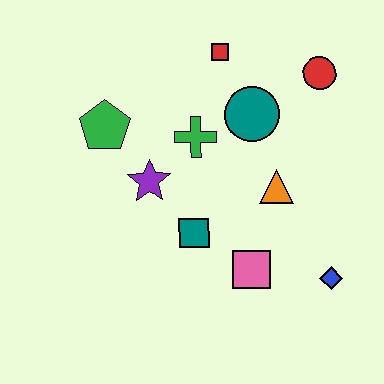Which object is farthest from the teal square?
The red circle is farthest from the teal square.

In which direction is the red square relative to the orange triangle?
The red square is above the orange triangle.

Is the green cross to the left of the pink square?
Yes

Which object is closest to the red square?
The teal circle is closest to the red square.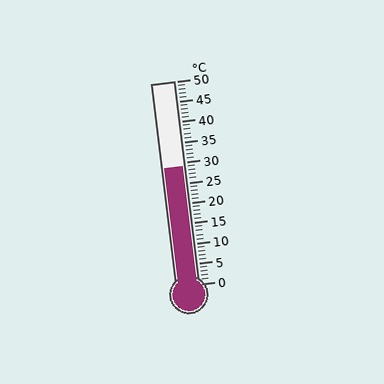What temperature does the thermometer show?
The thermometer shows approximately 29°C.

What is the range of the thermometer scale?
The thermometer scale ranges from 0°C to 50°C.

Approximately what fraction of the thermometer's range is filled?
The thermometer is filled to approximately 60% of its range.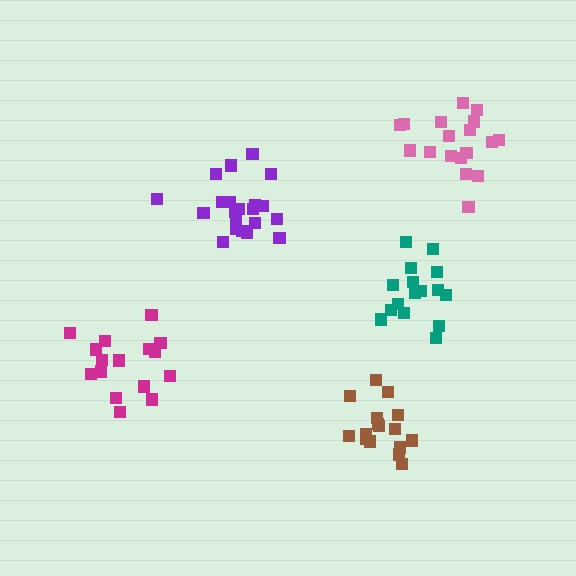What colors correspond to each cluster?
The clusters are colored: purple, teal, magenta, brown, pink.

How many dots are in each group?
Group 1: 21 dots, Group 2: 16 dots, Group 3: 16 dots, Group 4: 16 dots, Group 5: 18 dots (87 total).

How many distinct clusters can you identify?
There are 5 distinct clusters.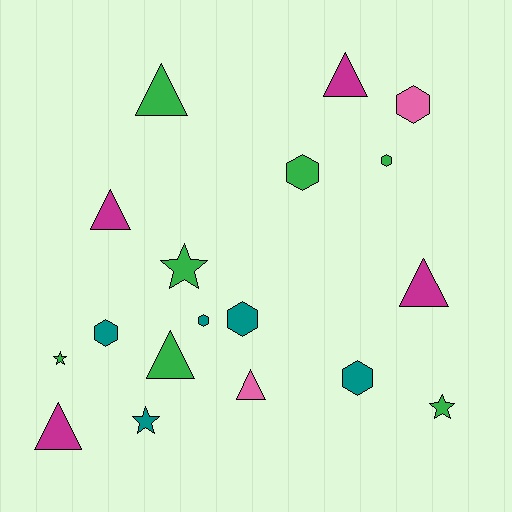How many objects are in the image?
There are 18 objects.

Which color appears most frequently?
Green, with 7 objects.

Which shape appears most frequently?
Triangle, with 7 objects.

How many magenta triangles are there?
There are 4 magenta triangles.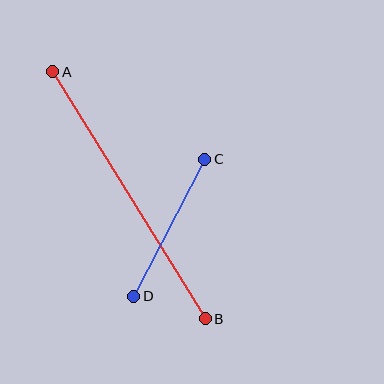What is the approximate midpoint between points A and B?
The midpoint is at approximately (129, 195) pixels.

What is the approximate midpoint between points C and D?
The midpoint is at approximately (169, 228) pixels.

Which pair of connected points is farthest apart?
Points A and B are farthest apart.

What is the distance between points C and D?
The distance is approximately 155 pixels.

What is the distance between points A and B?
The distance is approximately 291 pixels.